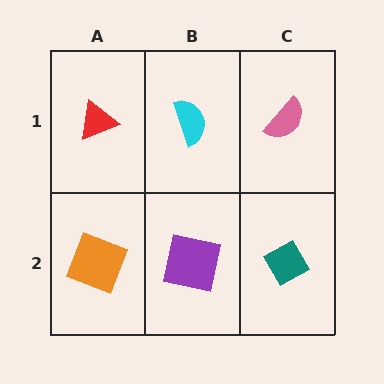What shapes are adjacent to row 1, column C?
A teal diamond (row 2, column C), a cyan semicircle (row 1, column B).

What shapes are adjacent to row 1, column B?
A purple square (row 2, column B), a red triangle (row 1, column A), a pink semicircle (row 1, column C).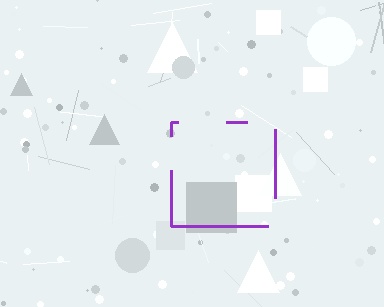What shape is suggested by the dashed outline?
The dashed outline suggests a square.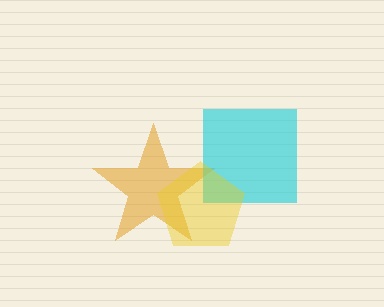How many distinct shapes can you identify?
There are 3 distinct shapes: an orange star, a cyan square, a yellow pentagon.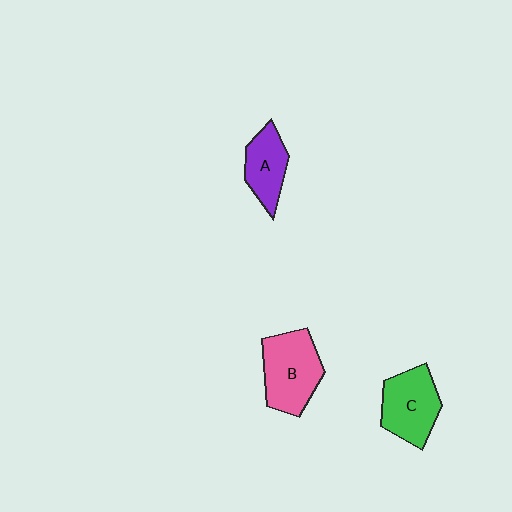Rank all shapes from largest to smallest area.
From largest to smallest: B (pink), C (green), A (purple).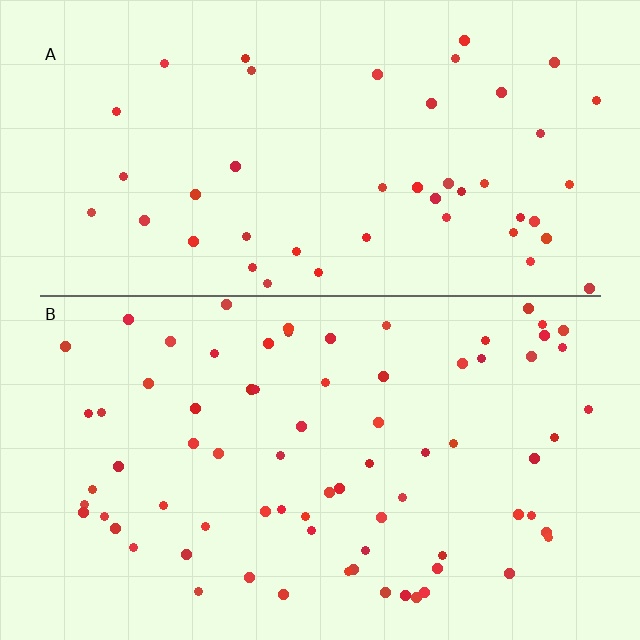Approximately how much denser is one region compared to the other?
Approximately 1.6× — region B over region A.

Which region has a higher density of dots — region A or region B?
B (the bottom).